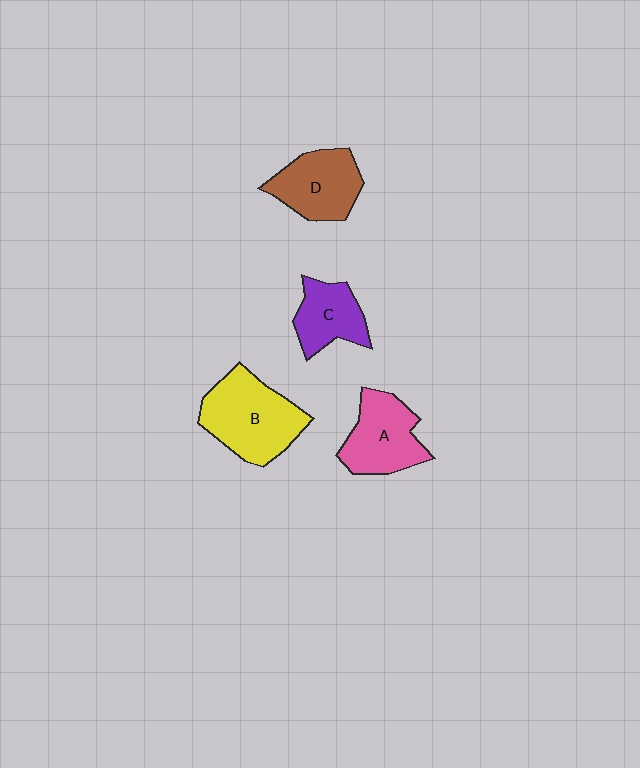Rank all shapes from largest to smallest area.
From largest to smallest: B (yellow), A (pink), D (brown), C (purple).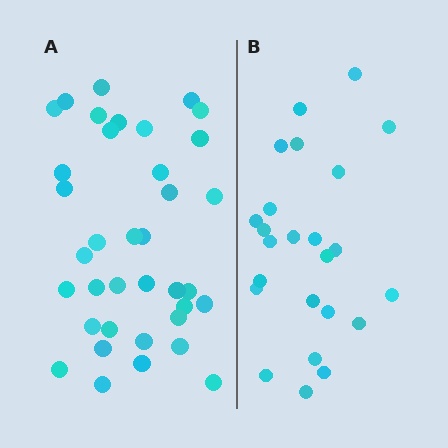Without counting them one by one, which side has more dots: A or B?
Region A (the left region) has more dots.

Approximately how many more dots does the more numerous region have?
Region A has approximately 15 more dots than region B.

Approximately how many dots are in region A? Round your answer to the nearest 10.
About 40 dots. (The exact count is 37, which rounds to 40.)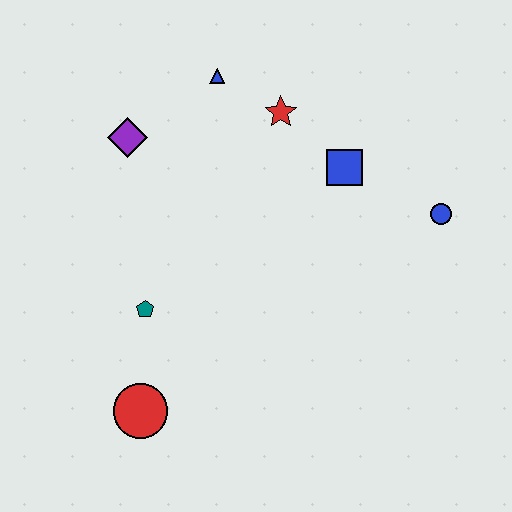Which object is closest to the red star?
The blue triangle is closest to the red star.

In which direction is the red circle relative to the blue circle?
The red circle is to the left of the blue circle.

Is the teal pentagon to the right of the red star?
No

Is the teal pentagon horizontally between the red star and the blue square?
No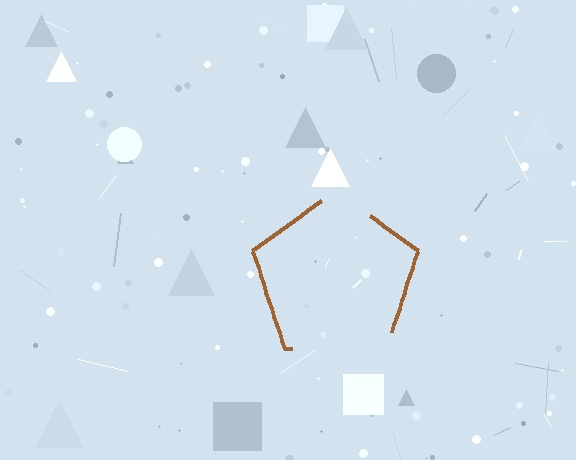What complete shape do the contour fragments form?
The contour fragments form a pentagon.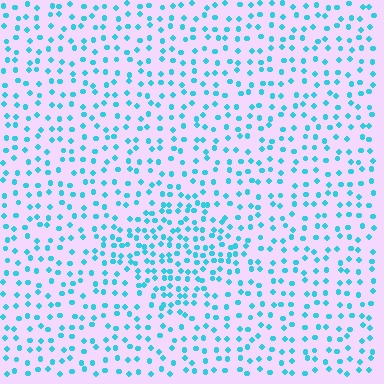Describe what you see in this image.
The image contains small cyan elements arranged at two different densities. A diamond-shaped region is visible where the elements are more densely packed than the surrounding area.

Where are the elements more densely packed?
The elements are more densely packed inside the diamond boundary.